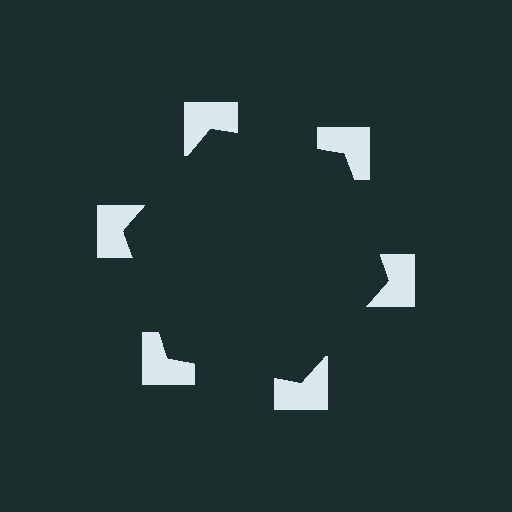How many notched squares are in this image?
There are 6 — one at each vertex of the illusory hexagon.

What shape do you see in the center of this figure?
An illusory hexagon — its edges are inferred from the aligned wedge cuts in the notched squares, not physically drawn.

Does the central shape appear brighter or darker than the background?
It typically appears slightly darker than the background, even though no actual brightness change is drawn.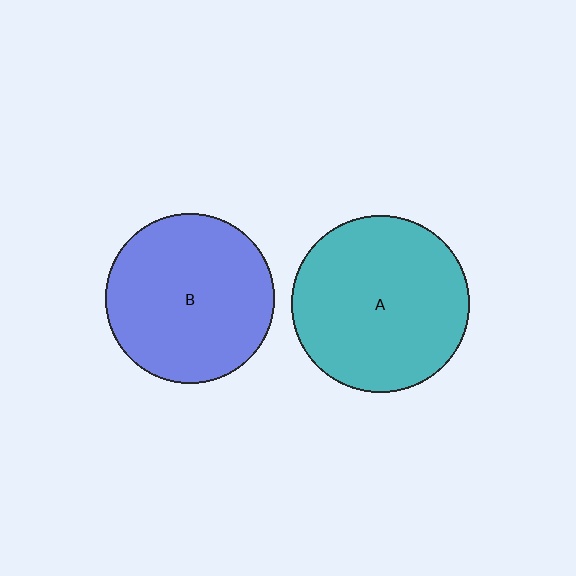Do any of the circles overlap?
No, none of the circles overlap.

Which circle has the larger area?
Circle A (teal).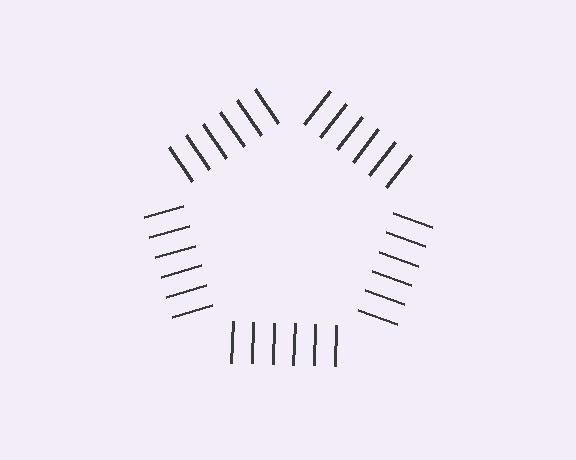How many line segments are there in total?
30 — 6 along each of the 5 edges.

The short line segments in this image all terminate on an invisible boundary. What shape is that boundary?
An illusory pentagon — the line segments terminate on its edges but no continuous stroke is drawn.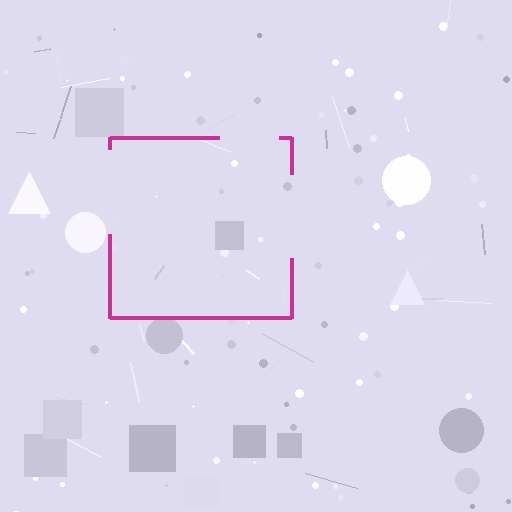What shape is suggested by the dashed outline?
The dashed outline suggests a square.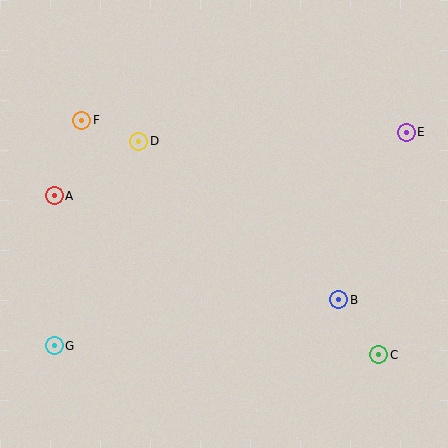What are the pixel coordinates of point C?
Point C is at (379, 355).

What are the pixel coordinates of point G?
Point G is at (54, 346).